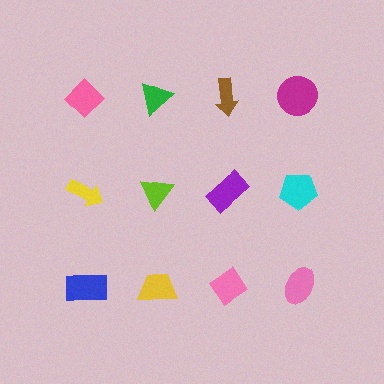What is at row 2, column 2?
A lime triangle.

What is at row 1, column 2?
A green triangle.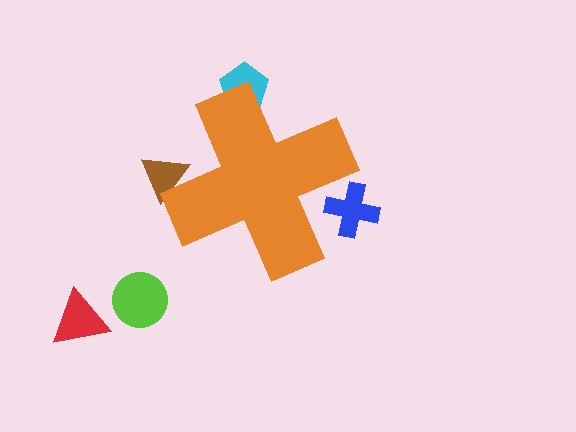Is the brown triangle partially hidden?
Yes, the brown triangle is partially hidden behind the orange cross.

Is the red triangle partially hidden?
No, the red triangle is fully visible.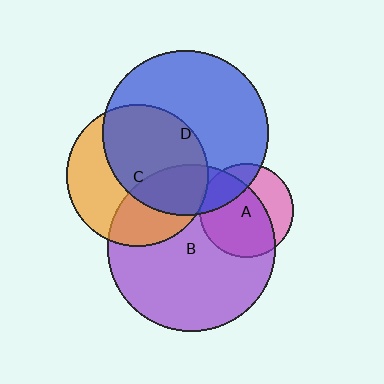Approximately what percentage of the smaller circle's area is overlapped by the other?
Approximately 20%.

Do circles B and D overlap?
Yes.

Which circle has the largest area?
Circle B (purple).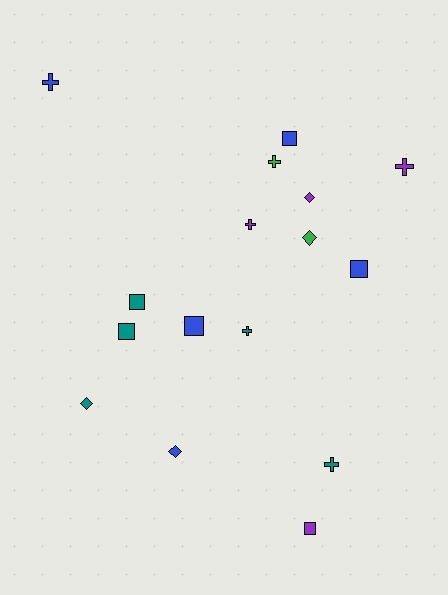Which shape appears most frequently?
Cross, with 6 objects.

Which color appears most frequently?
Blue, with 5 objects.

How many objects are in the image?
There are 16 objects.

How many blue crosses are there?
There is 1 blue cross.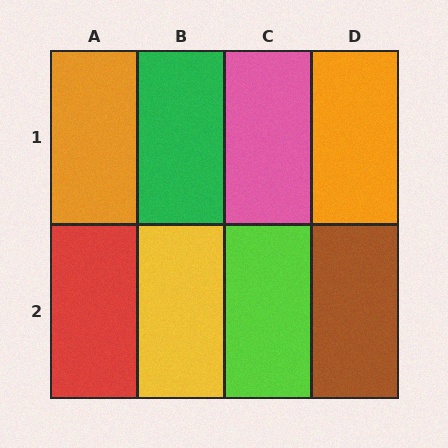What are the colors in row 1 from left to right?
Orange, green, pink, orange.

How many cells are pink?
1 cell is pink.